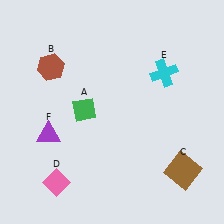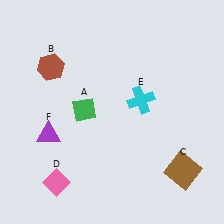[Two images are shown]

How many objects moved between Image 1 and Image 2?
1 object moved between the two images.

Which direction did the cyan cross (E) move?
The cyan cross (E) moved down.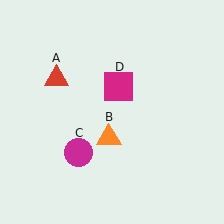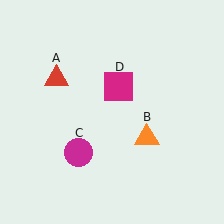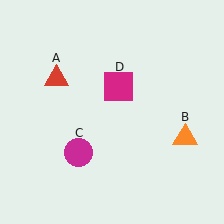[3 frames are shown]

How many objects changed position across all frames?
1 object changed position: orange triangle (object B).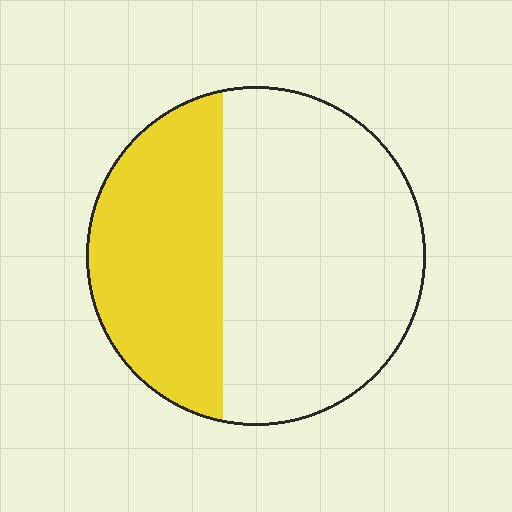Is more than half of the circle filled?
No.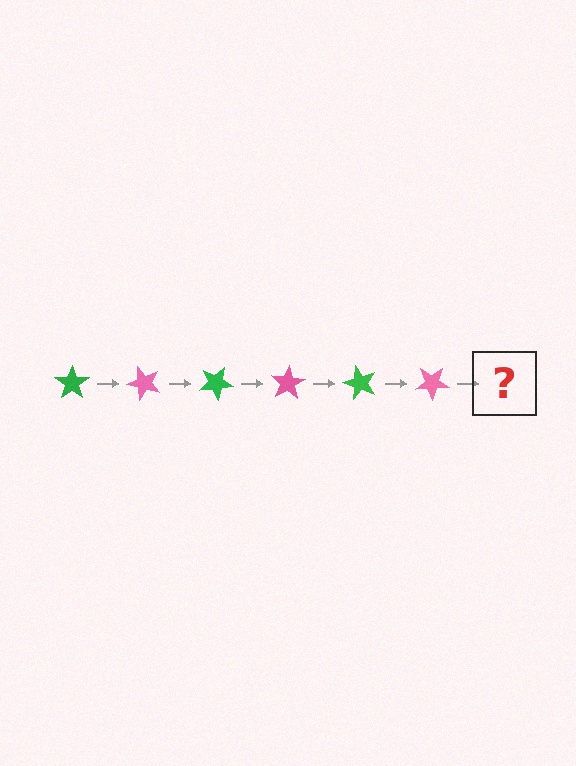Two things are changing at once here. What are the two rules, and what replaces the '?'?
The two rules are that it rotates 50 degrees each step and the color cycles through green and pink. The '?' should be a green star, rotated 300 degrees from the start.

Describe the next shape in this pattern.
It should be a green star, rotated 300 degrees from the start.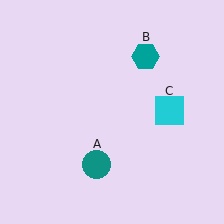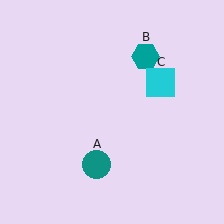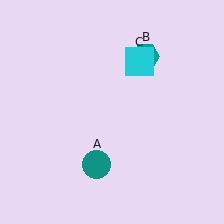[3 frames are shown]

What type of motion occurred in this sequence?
The cyan square (object C) rotated counterclockwise around the center of the scene.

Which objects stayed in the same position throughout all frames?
Teal circle (object A) and teal hexagon (object B) remained stationary.